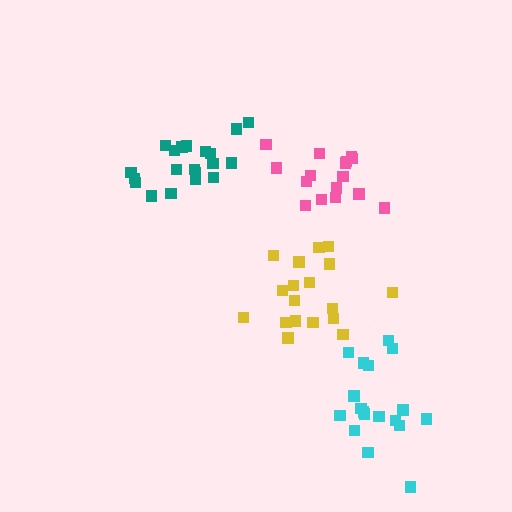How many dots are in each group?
Group 1: 16 dots, Group 2: 18 dots, Group 3: 20 dots, Group 4: 18 dots (72 total).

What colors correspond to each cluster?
The clusters are colored: pink, cyan, teal, yellow.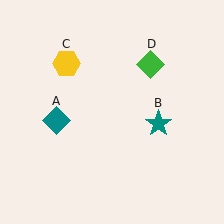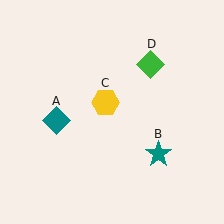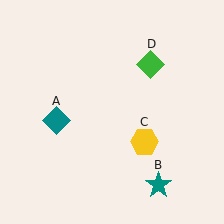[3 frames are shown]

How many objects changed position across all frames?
2 objects changed position: teal star (object B), yellow hexagon (object C).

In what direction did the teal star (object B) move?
The teal star (object B) moved down.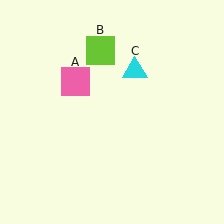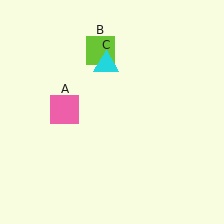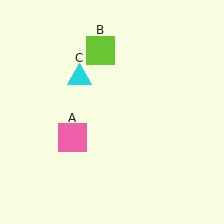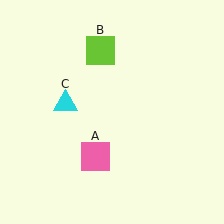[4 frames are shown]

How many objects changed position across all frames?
2 objects changed position: pink square (object A), cyan triangle (object C).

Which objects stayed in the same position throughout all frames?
Lime square (object B) remained stationary.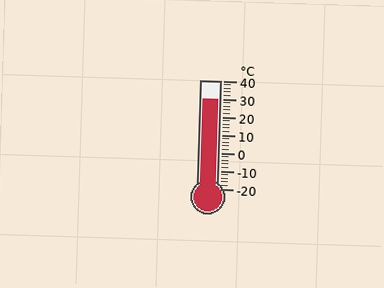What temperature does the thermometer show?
The thermometer shows approximately 30°C.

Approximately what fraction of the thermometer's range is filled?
The thermometer is filled to approximately 85% of its range.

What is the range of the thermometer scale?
The thermometer scale ranges from -20°C to 40°C.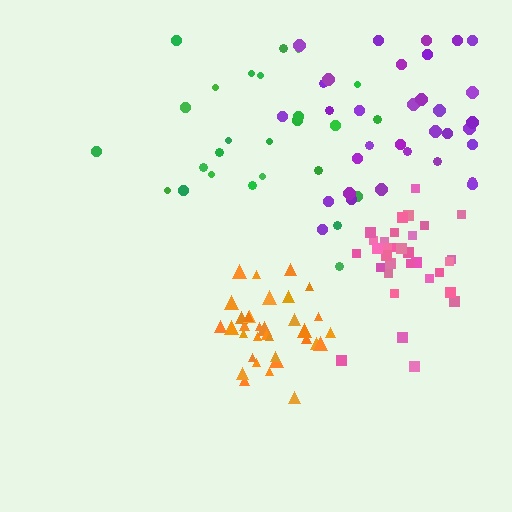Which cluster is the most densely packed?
Orange.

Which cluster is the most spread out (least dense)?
Green.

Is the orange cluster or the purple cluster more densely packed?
Orange.